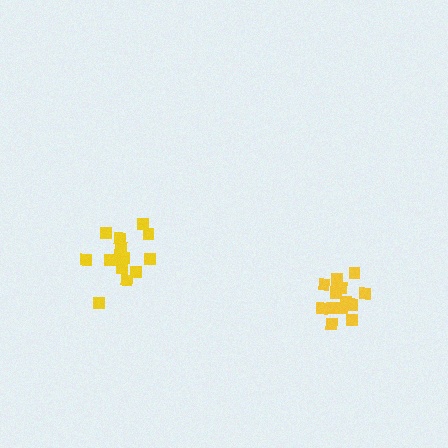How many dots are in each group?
Group 1: 15 dots, Group 2: 15 dots (30 total).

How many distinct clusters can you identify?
There are 2 distinct clusters.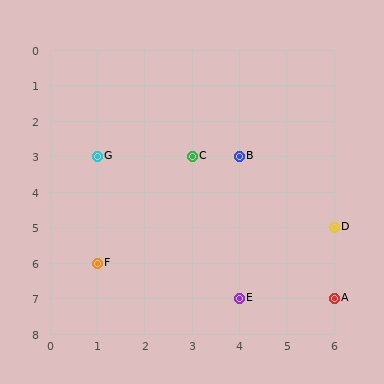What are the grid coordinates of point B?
Point B is at grid coordinates (4, 3).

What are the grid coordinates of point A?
Point A is at grid coordinates (6, 7).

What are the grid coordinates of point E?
Point E is at grid coordinates (4, 7).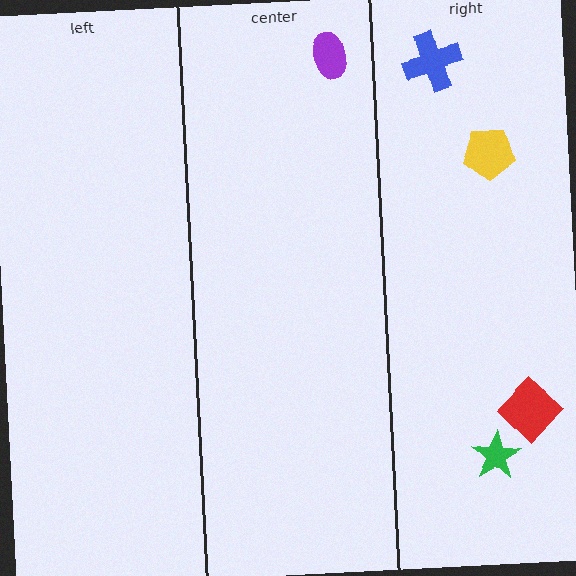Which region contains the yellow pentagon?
The right region.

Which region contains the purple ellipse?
The center region.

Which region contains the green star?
The right region.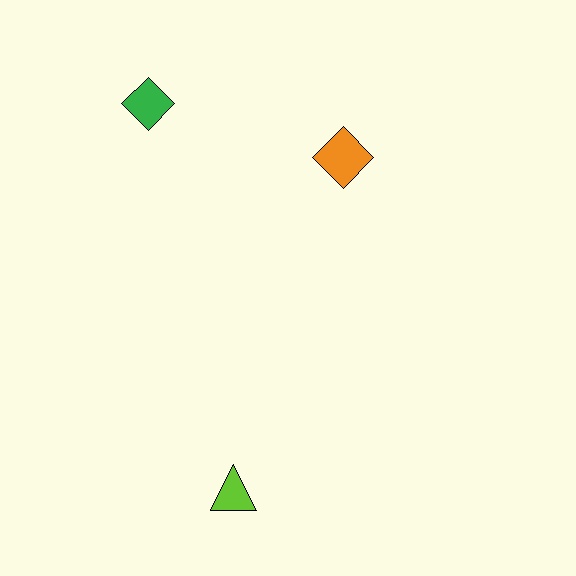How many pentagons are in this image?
There are no pentagons.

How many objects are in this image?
There are 3 objects.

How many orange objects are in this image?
There is 1 orange object.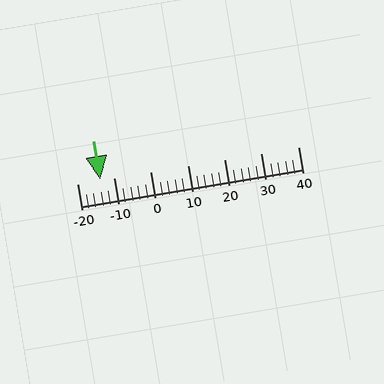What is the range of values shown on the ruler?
The ruler shows values from -20 to 40.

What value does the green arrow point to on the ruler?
The green arrow points to approximately -14.